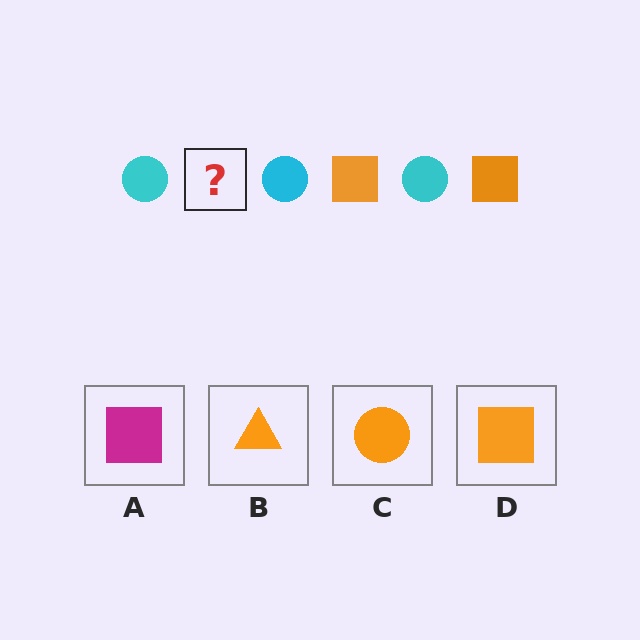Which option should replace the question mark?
Option D.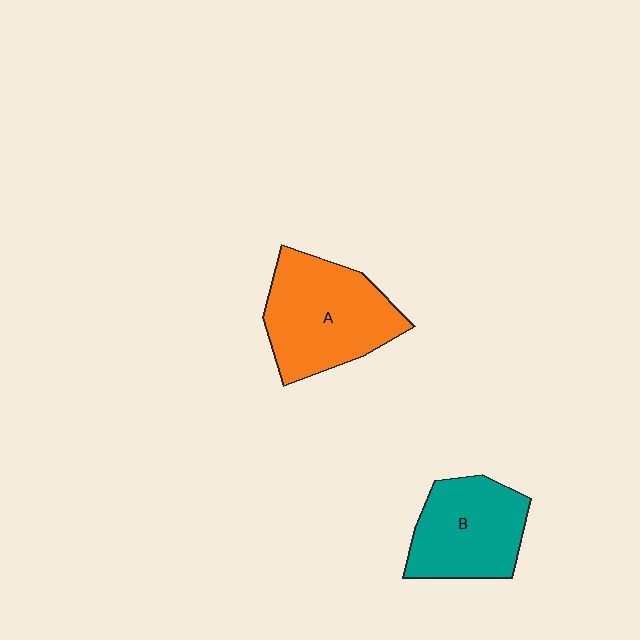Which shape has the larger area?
Shape A (orange).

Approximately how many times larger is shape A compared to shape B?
Approximately 1.2 times.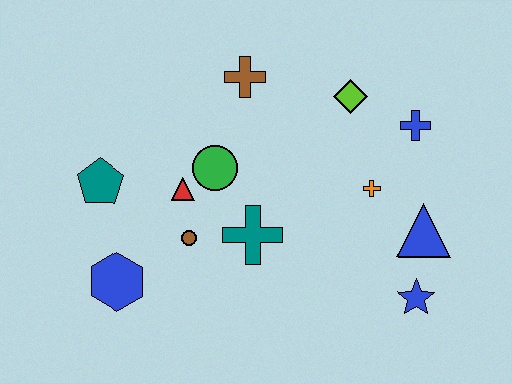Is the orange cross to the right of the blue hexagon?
Yes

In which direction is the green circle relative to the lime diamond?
The green circle is to the left of the lime diamond.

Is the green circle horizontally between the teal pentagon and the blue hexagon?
No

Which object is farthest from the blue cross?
The blue hexagon is farthest from the blue cross.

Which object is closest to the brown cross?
The green circle is closest to the brown cross.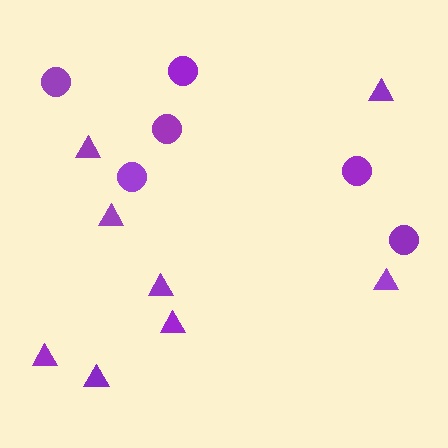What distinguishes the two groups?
There are 2 groups: one group of triangles (8) and one group of circles (6).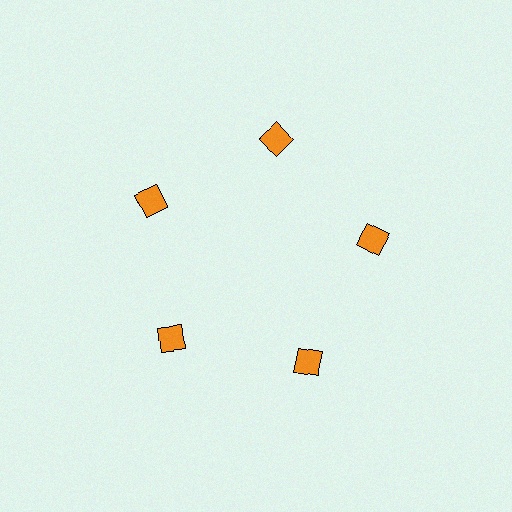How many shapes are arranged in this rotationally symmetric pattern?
There are 5 shapes, arranged in 5 groups of 1.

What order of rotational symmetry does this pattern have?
This pattern has 5-fold rotational symmetry.